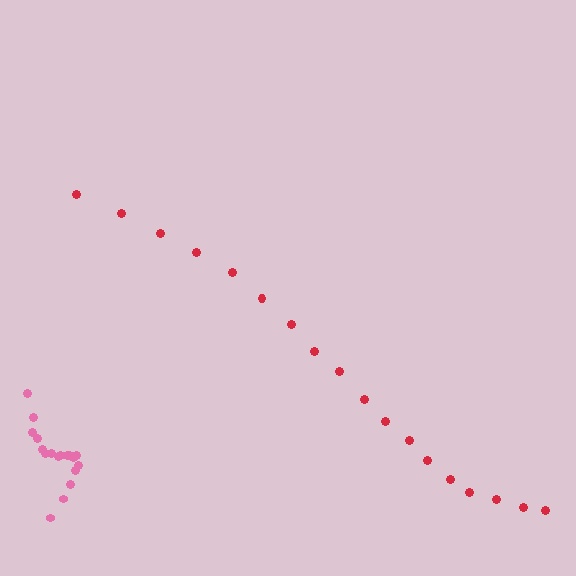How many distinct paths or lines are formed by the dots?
There are 2 distinct paths.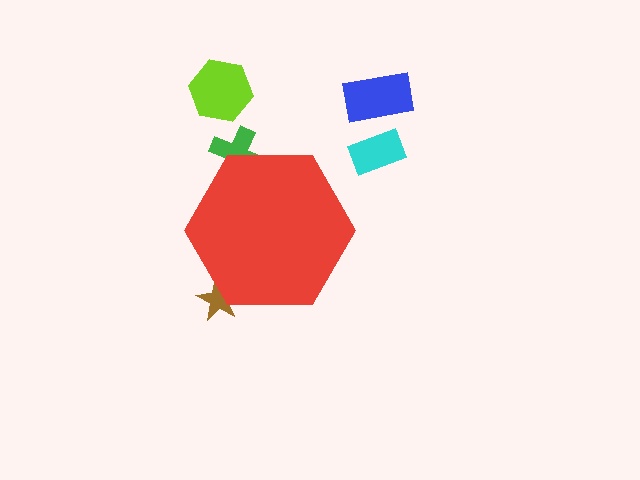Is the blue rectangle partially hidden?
No, the blue rectangle is fully visible.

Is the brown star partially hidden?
Yes, the brown star is partially hidden behind the red hexagon.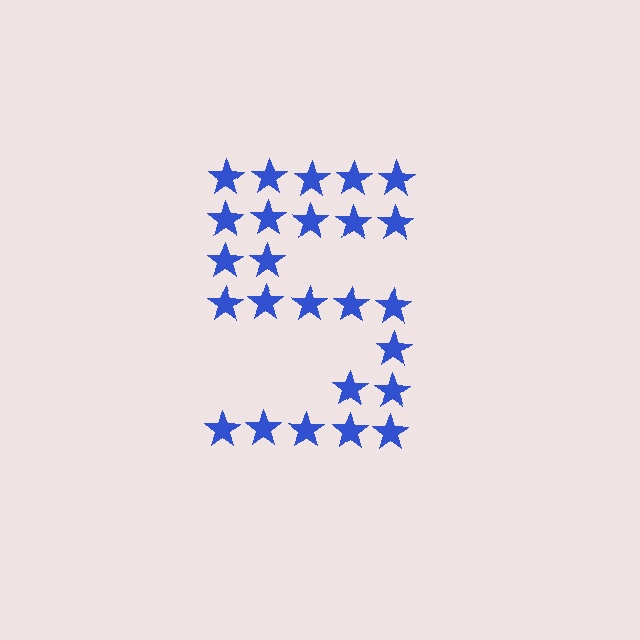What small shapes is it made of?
It is made of small stars.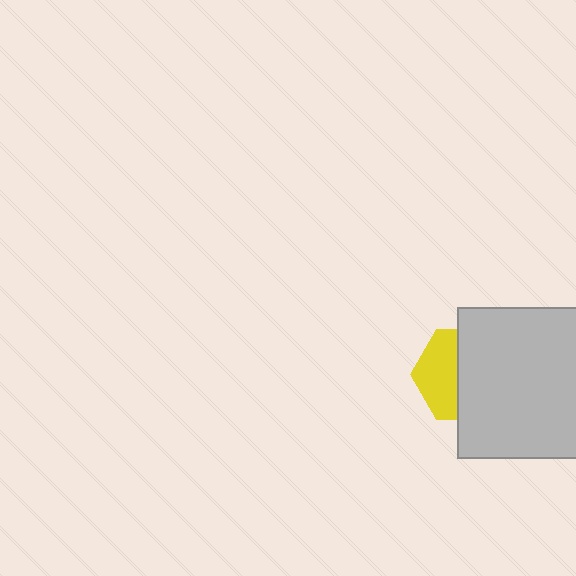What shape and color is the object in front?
The object in front is a light gray square.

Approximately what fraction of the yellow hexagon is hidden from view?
Roughly 56% of the yellow hexagon is hidden behind the light gray square.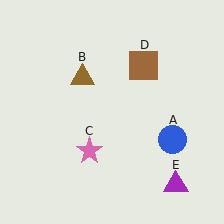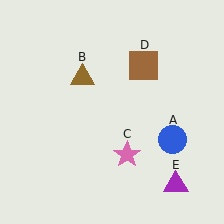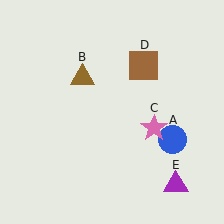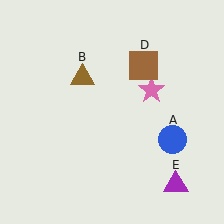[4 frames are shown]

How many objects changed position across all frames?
1 object changed position: pink star (object C).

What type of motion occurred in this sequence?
The pink star (object C) rotated counterclockwise around the center of the scene.